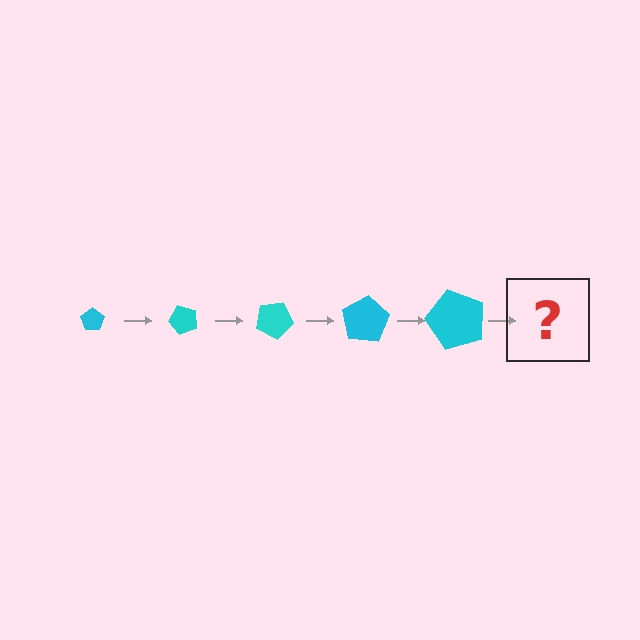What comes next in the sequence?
The next element should be a pentagon, larger than the previous one and rotated 250 degrees from the start.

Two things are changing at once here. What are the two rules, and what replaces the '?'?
The two rules are that the pentagon grows larger each step and it rotates 50 degrees each step. The '?' should be a pentagon, larger than the previous one and rotated 250 degrees from the start.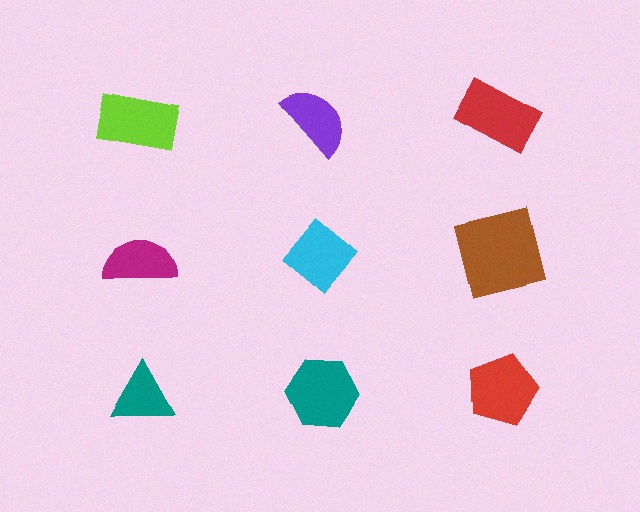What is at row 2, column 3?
A brown square.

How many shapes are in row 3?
3 shapes.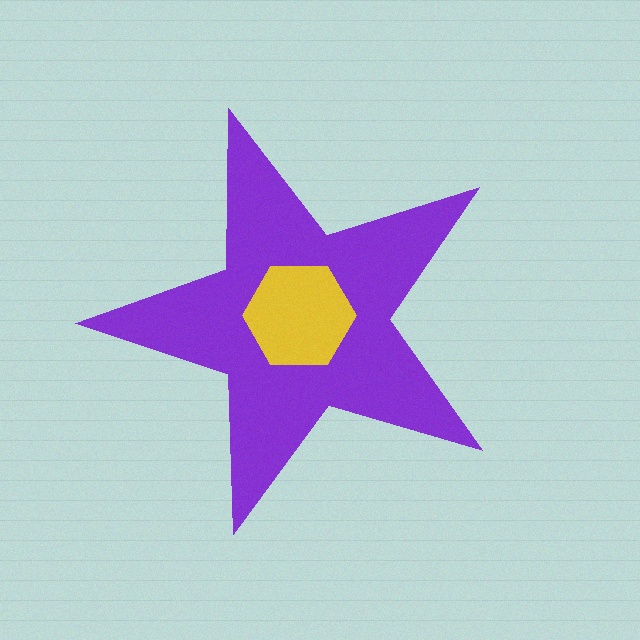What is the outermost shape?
The purple star.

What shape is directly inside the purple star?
The yellow hexagon.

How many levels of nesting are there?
2.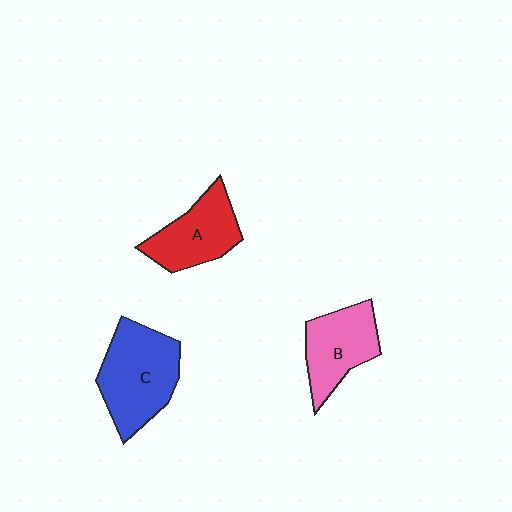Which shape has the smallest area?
Shape A (red).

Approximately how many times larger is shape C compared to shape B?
Approximately 1.3 times.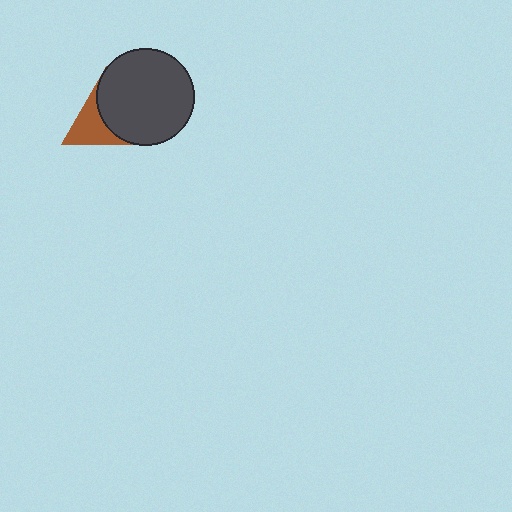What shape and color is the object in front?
The object in front is a dark gray circle.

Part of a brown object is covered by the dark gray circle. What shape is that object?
It is a triangle.